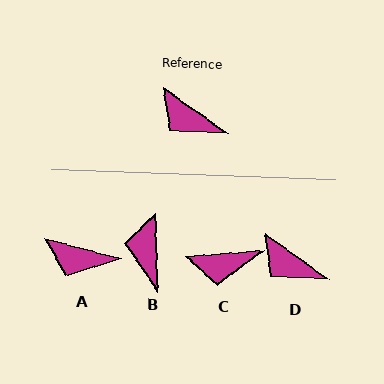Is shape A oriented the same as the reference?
No, it is off by about 20 degrees.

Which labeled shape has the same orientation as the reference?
D.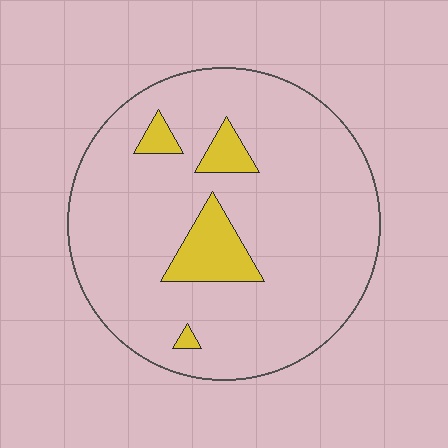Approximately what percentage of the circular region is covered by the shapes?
Approximately 10%.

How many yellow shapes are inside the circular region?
4.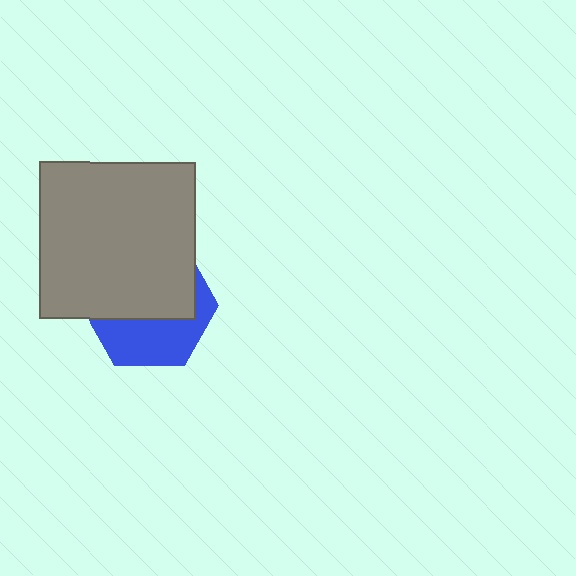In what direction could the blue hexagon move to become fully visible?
The blue hexagon could move down. That would shift it out from behind the gray square entirely.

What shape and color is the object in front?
The object in front is a gray square.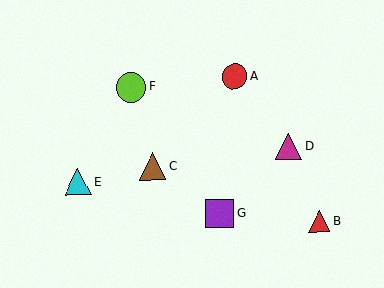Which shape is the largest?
The lime circle (labeled F) is the largest.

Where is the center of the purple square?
The center of the purple square is at (220, 214).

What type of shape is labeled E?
Shape E is a cyan triangle.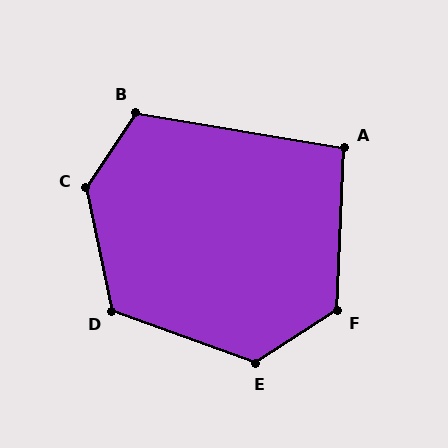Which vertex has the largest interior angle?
C, at approximately 135 degrees.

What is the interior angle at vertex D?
Approximately 121 degrees (obtuse).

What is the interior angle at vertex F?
Approximately 125 degrees (obtuse).